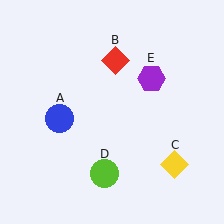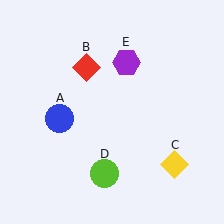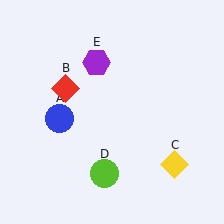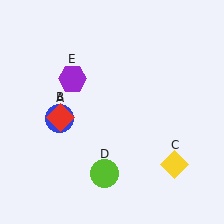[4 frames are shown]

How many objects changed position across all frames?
2 objects changed position: red diamond (object B), purple hexagon (object E).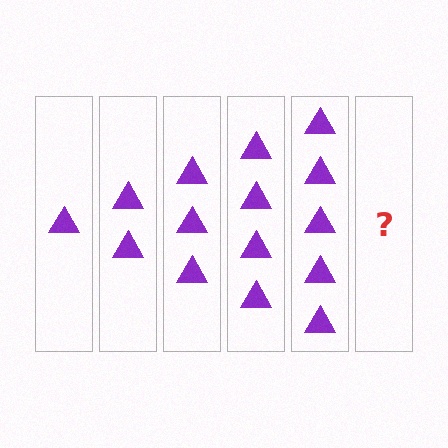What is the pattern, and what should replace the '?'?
The pattern is that each step adds one more triangle. The '?' should be 6 triangles.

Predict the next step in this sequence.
The next step is 6 triangles.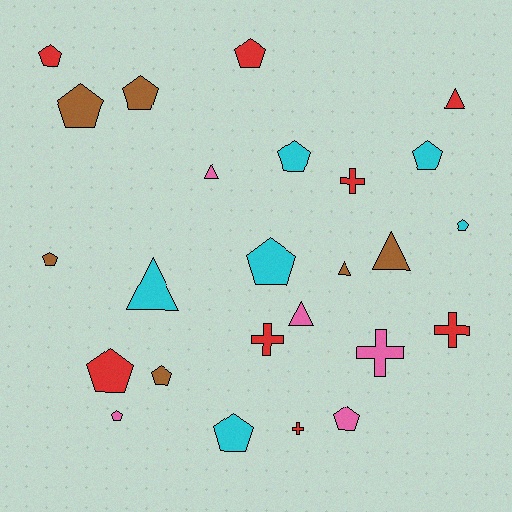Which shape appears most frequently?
Pentagon, with 14 objects.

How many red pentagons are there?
There are 3 red pentagons.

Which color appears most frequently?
Red, with 8 objects.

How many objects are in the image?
There are 25 objects.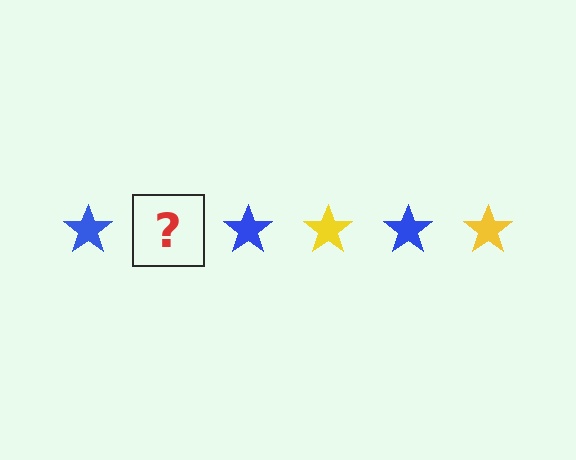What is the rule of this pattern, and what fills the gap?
The rule is that the pattern cycles through blue, yellow stars. The gap should be filled with a yellow star.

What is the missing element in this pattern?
The missing element is a yellow star.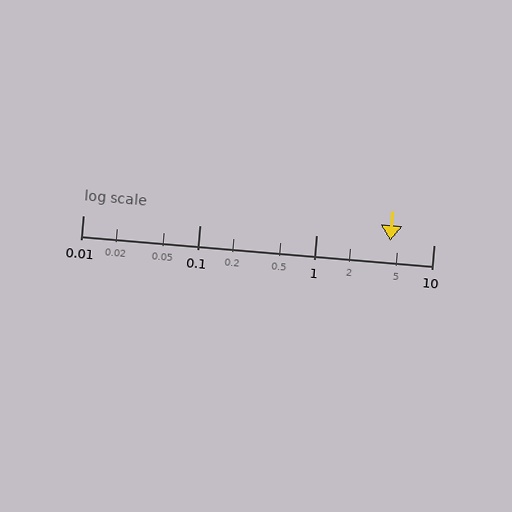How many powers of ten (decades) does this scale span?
The scale spans 3 decades, from 0.01 to 10.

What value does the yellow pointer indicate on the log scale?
The pointer indicates approximately 4.3.